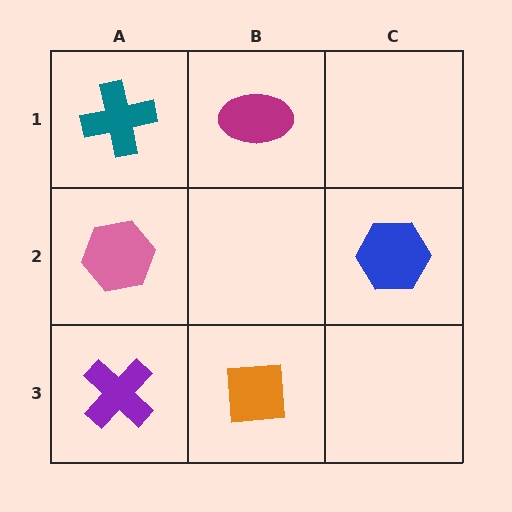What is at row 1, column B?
A magenta ellipse.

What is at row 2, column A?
A pink hexagon.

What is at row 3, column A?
A purple cross.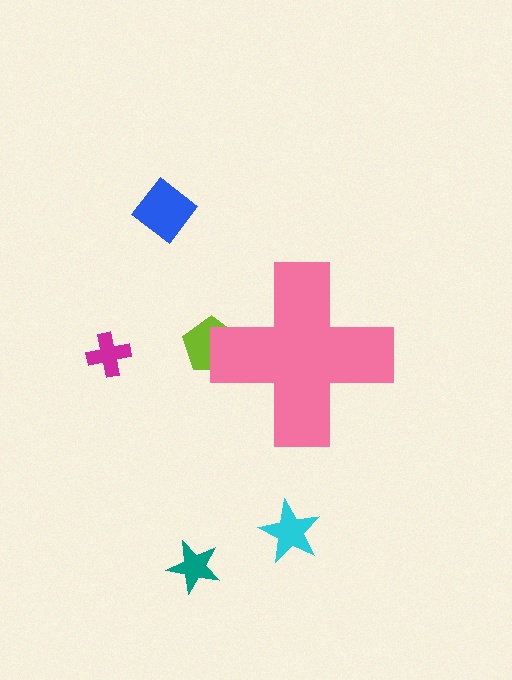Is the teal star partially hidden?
No, the teal star is fully visible.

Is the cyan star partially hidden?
No, the cyan star is fully visible.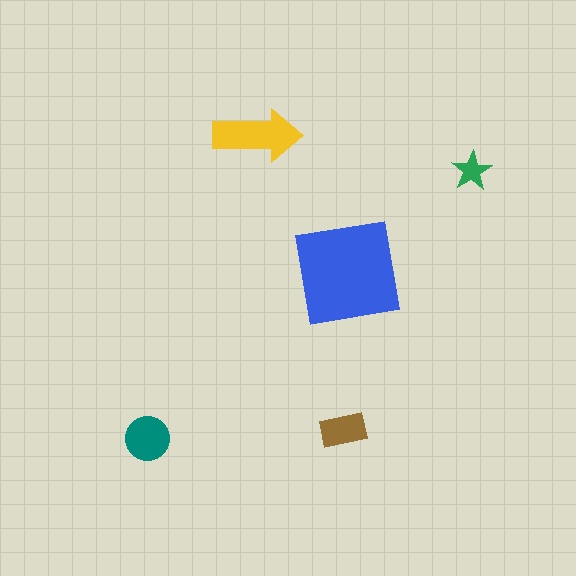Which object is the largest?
The blue square.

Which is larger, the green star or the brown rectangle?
The brown rectangle.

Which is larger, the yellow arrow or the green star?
The yellow arrow.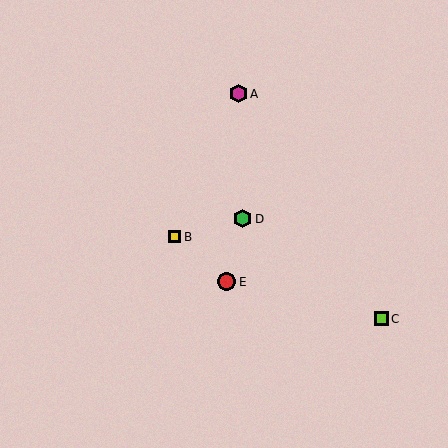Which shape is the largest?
The magenta hexagon (labeled A) is the largest.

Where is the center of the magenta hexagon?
The center of the magenta hexagon is at (238, 94).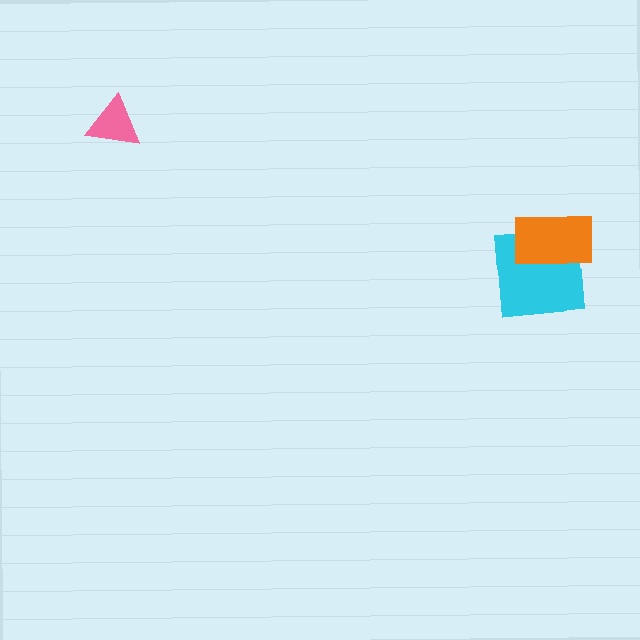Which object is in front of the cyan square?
The orange rectangle is in front of the cyan square.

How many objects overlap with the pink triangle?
0 objects overlap with the pink triangle.